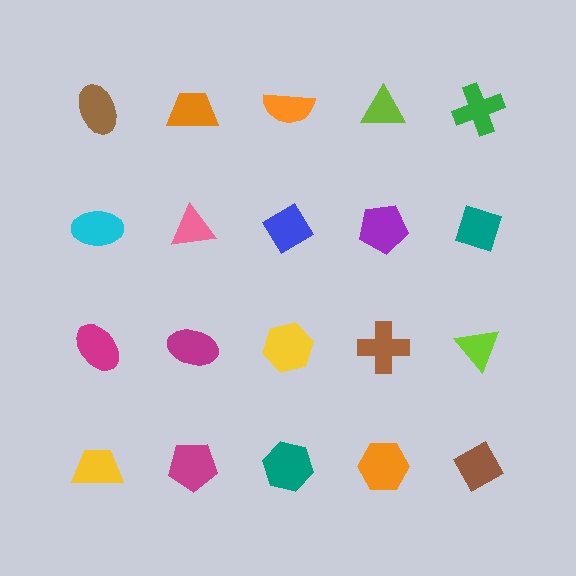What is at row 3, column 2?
A magenta ellipse.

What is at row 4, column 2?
A magenta pentagon.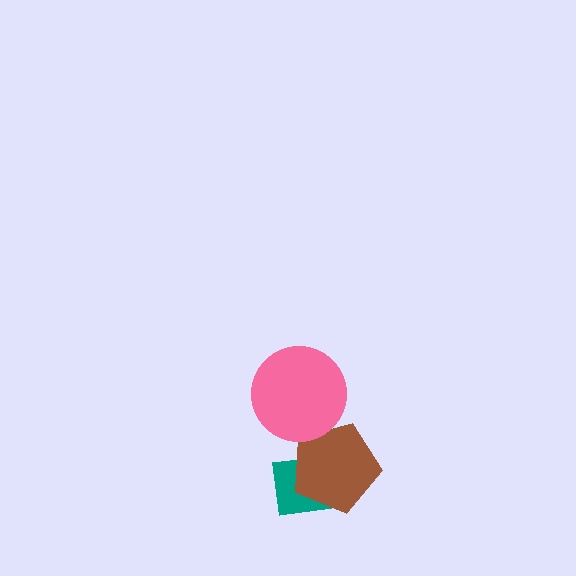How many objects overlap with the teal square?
1 object overlaps with the teal square.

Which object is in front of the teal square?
The brown pentagon is in front of the teal square.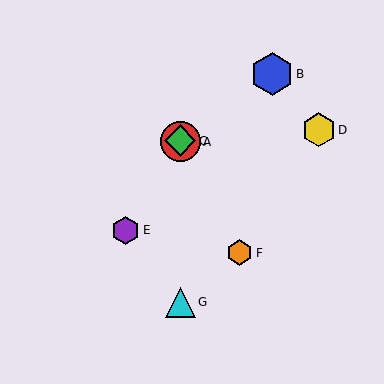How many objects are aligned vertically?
3 objects (A, C, G) are aligned vertically.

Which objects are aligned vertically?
Objects A, C, G are aligned vertically.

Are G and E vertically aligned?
No, G is at x≈180 and E is at x≈126.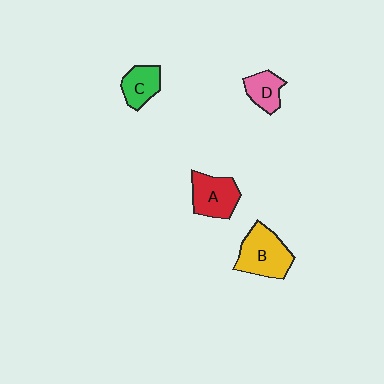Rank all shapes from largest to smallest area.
From largest to smallest: B (yellow), A (red), C (green), D (pink).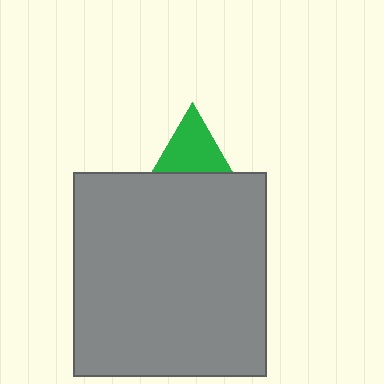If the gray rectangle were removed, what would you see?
You would see the complete green triangle.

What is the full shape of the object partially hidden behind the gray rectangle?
The partially hidden object is a green triangle.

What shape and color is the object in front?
The object in front is a gray rectangle.